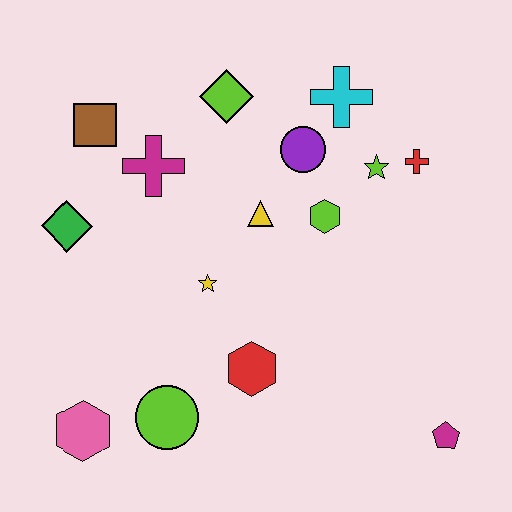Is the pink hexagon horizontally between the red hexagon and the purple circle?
No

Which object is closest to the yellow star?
The yellow triangle is closest to the yellow star.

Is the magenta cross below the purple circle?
Yes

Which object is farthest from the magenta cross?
The magenta pentagon is farthest from the magenta cross.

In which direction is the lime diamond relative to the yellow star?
The lime diamond is above the yellow star.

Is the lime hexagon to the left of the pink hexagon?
No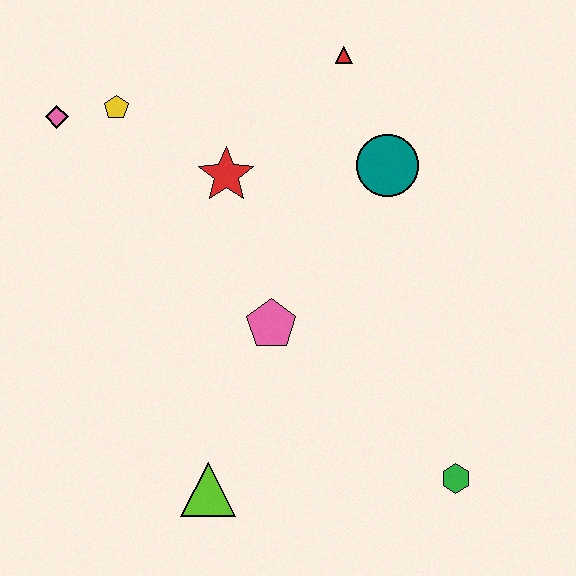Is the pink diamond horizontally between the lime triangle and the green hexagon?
No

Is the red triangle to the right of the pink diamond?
Yes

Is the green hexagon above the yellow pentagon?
No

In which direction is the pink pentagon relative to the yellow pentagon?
The pink pentagon is below the yellow pentagon.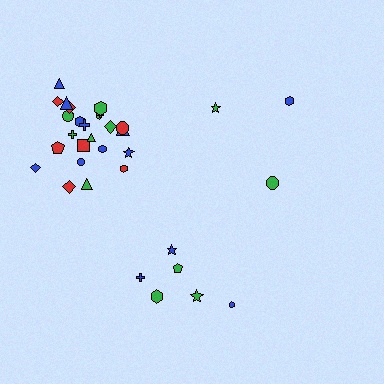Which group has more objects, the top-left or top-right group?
The top-left group.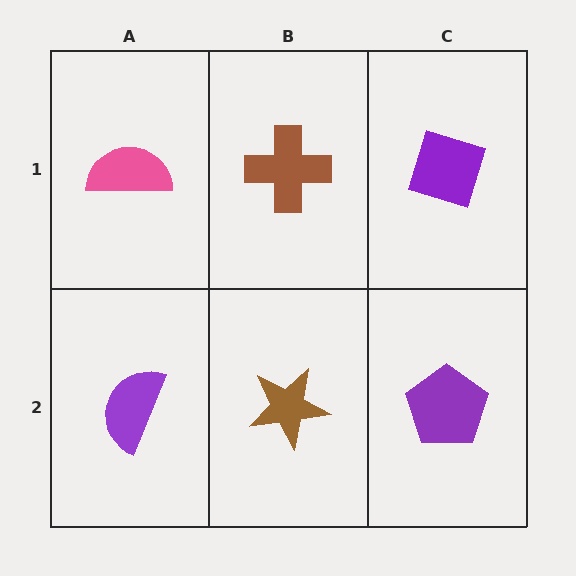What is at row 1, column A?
A pink semicircle.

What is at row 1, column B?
A brown cross.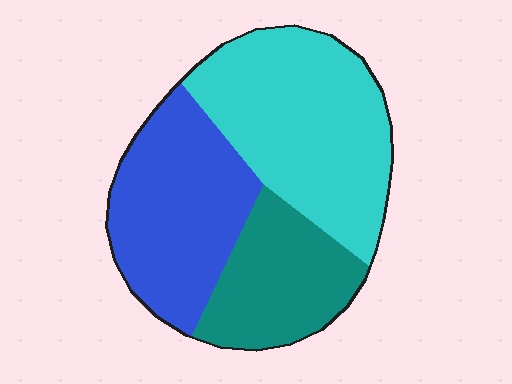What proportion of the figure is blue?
Blue covers about 35% of the figure.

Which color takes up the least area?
Teal, at roughly 25%.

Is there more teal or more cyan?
Cyan.